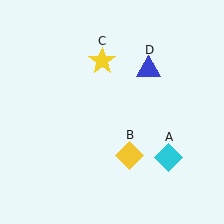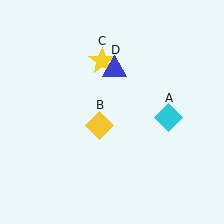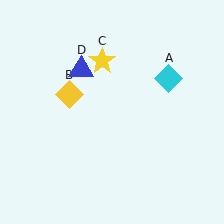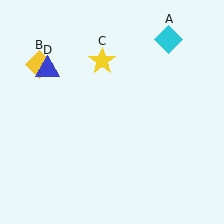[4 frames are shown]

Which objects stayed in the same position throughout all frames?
Yellow star (object C) remained stationary.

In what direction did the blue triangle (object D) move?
The blue triangle (object D) moved left.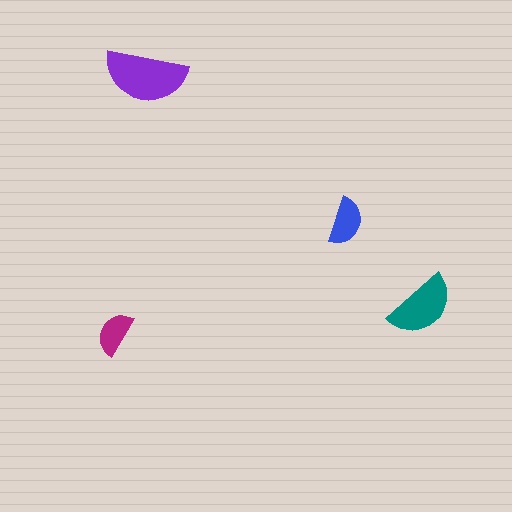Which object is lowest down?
The magenta semicircle is bottommost.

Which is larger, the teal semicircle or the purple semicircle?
The purple one.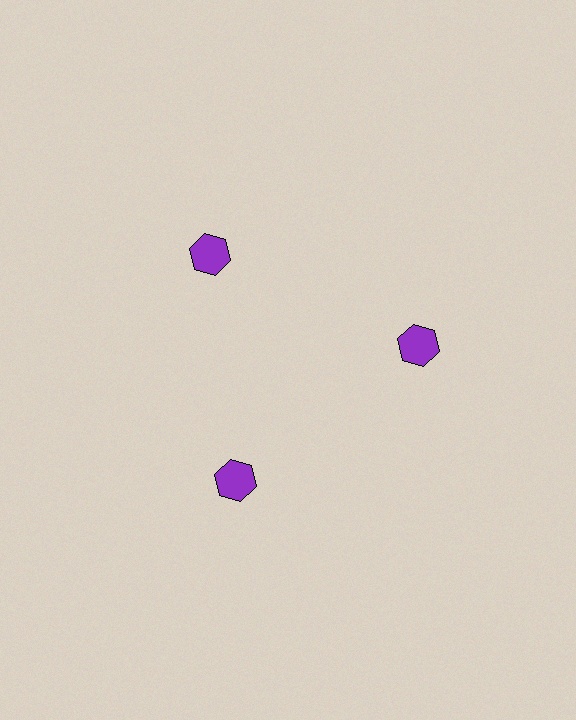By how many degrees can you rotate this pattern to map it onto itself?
The pattern maps onto itself every 120 degrees of rotation.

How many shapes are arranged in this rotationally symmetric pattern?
There are 3 shapes, arranged in 3 groups of 1.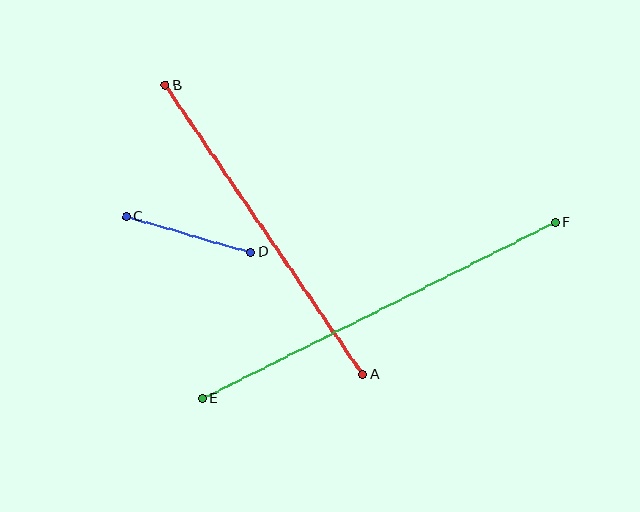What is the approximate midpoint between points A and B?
The midpoint is at approximately (264, 230) pixels.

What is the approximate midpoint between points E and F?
The midpoint is at approximately (379, 311) pixels.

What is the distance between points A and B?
The distance is approximately 350 pixels.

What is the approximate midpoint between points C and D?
The midpoint is at approximately (188, 235) pixels.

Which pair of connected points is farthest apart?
Points E and F are farthest apart.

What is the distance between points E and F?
The distance is approximately 394 pixels.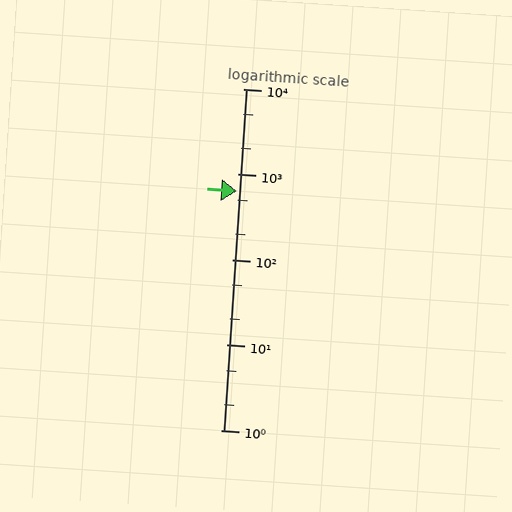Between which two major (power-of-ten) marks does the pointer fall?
The pointer is between 100 and 1000.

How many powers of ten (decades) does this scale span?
The scale spans 4 decades, from 1 to 10000.